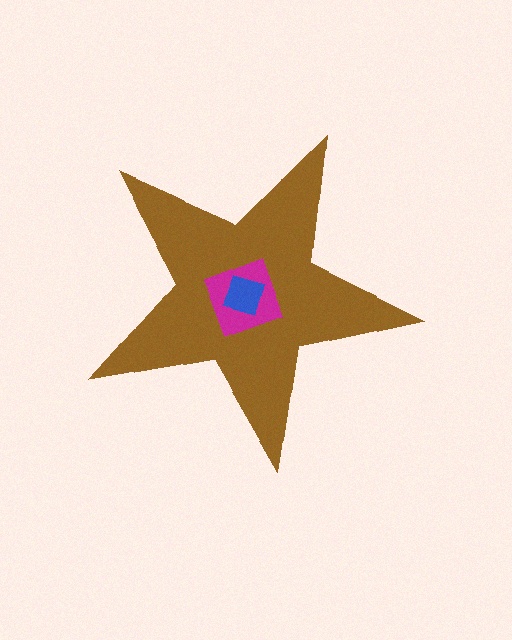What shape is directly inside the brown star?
The magenta diamond.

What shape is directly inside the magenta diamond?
The blue square.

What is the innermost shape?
The blue square.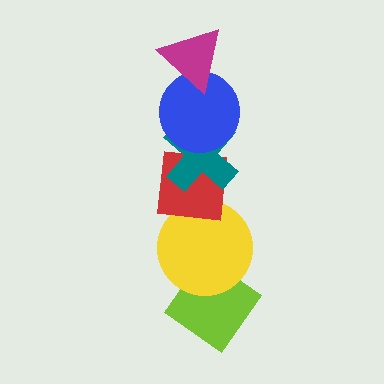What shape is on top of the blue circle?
The magenta triangle is on top of the blue circle.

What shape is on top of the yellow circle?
The red square is on top of the yellow circle.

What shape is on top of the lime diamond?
The yellow circle is on top of the lime diamond.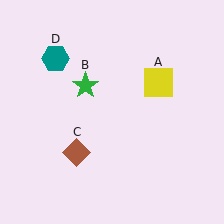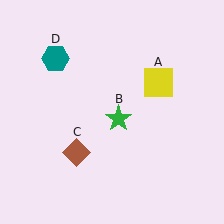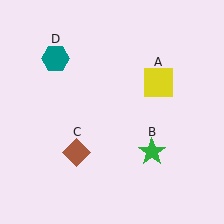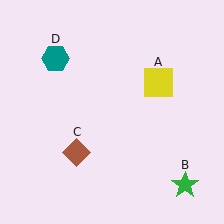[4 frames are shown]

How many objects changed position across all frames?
1 object changed position: green star (object B).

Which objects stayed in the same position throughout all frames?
Yellow square (object A) and brown diamond (object C) and teal hexagon (object D) remained stationary.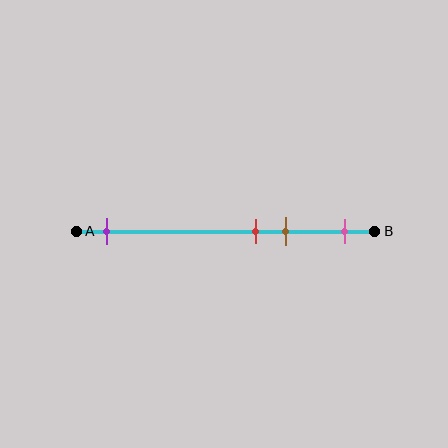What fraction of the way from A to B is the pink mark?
The pink mark is approximately 90% (0.9) of the way from A to B.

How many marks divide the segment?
There are 4 marks dividing the segment.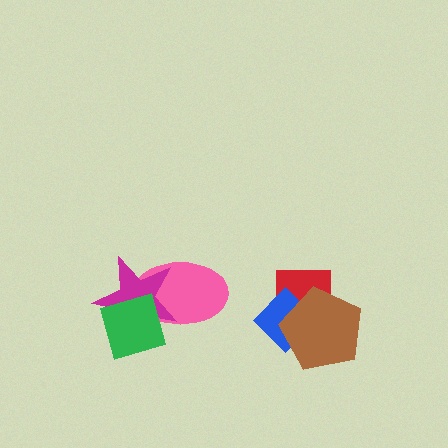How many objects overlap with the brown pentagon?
2 objects overlap with the brown pentagon.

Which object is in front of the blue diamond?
The brown pentagon is in front of the blue diamond.